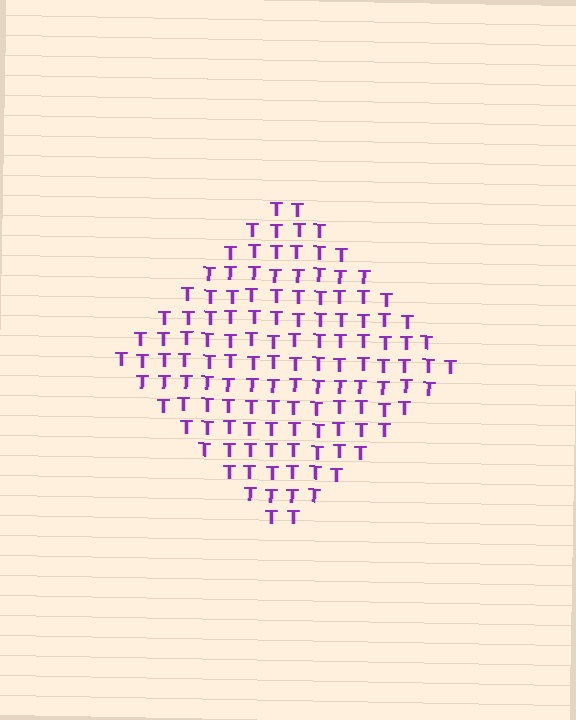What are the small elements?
The small elements are letter T's.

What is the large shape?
The large shape is a diamond.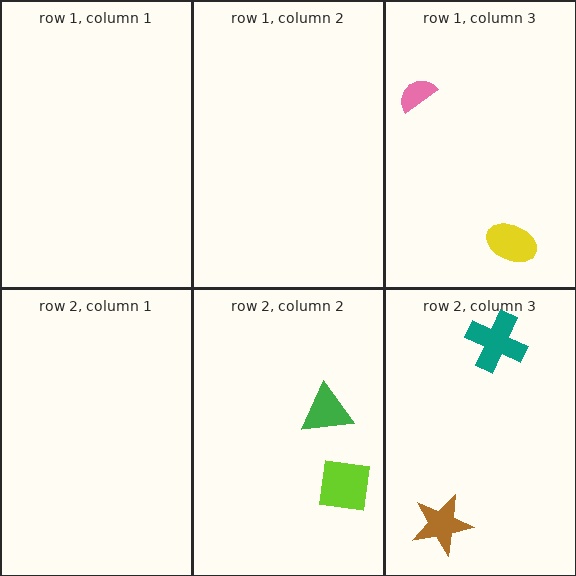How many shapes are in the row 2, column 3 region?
2.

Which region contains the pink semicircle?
The row 1, column 3 region.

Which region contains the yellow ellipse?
The row 1, column 3 region.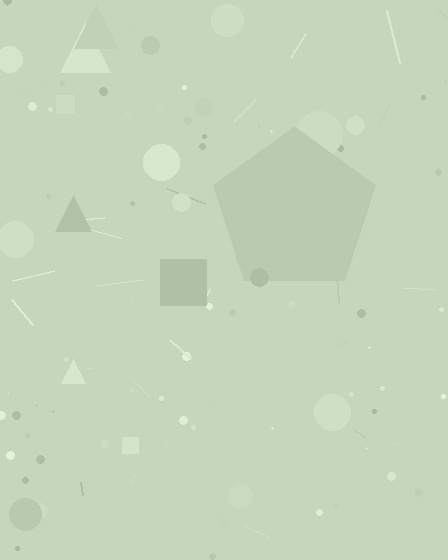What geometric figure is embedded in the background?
A pentagon is embedded in the background.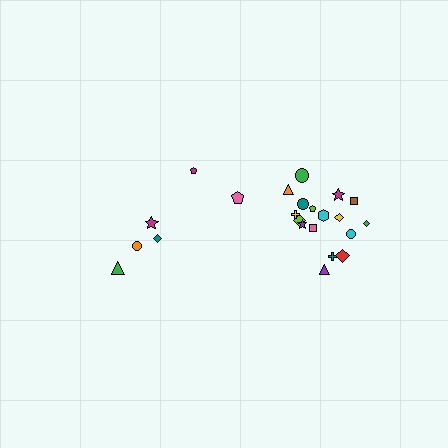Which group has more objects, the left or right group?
The right group.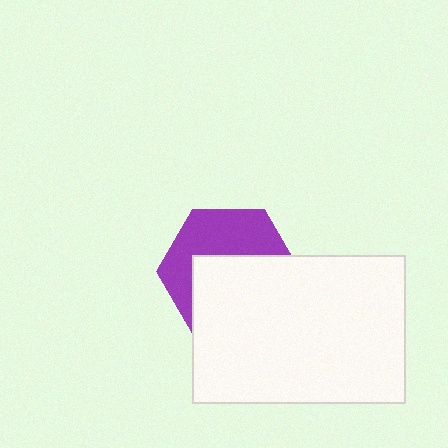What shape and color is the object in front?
The object in front is a white rectangle.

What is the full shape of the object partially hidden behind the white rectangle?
The partially hidden object is a purple hexagon.